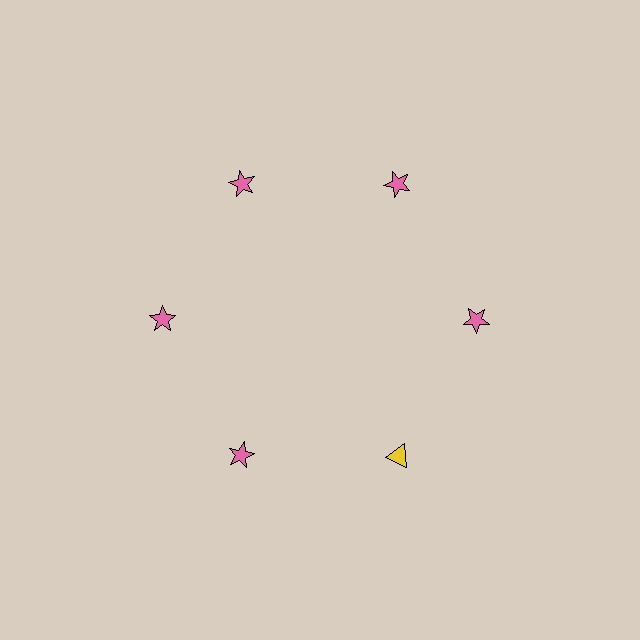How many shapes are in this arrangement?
There are 6 shapes arranged in a ring pattern.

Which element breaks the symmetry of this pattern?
The yellow triangle at roughly the 5 o'clock position breaks the symmetry. All other shapes are pink stars.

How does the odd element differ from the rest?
It differs in both color (yellow instead of pink) and shape (triangle instead of star).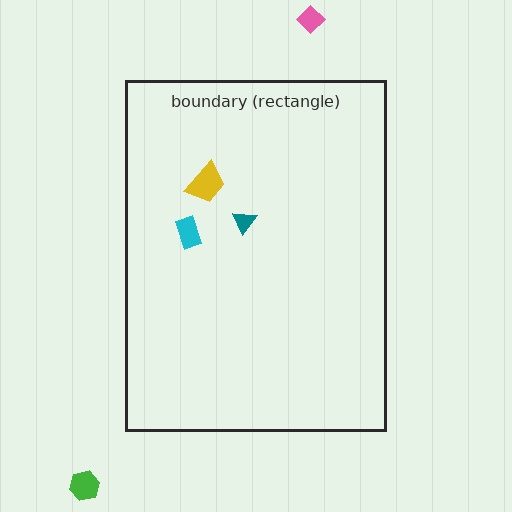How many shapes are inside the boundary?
3 inside, 2 outside.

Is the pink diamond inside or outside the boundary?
Outside.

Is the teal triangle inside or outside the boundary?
Inside.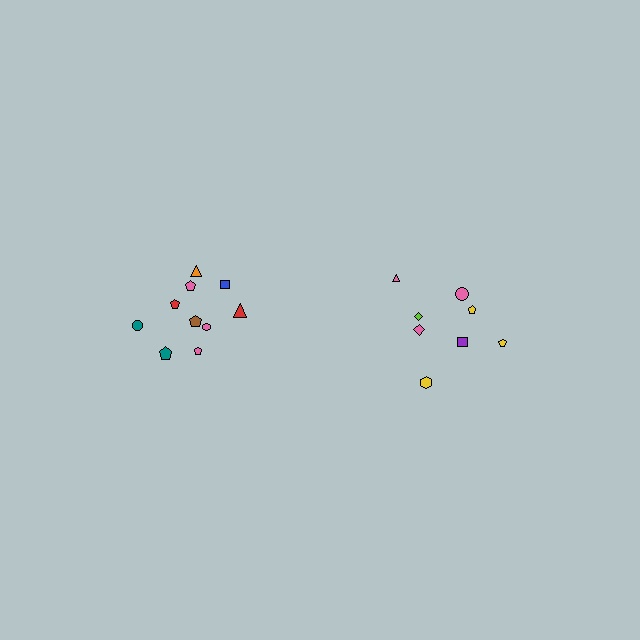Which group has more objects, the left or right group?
The left group.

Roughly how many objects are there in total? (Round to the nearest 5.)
Roughly 20 objects in total.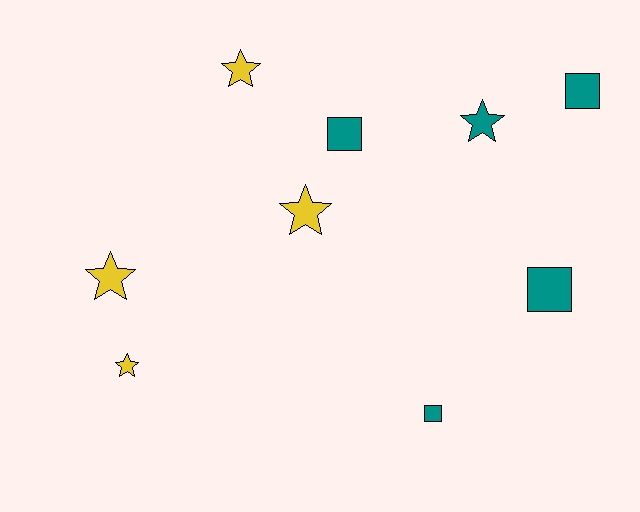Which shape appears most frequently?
Star, with 5 objects.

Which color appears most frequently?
Teal, with 5 objects.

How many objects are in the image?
There are 9 objects.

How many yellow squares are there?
There are no yellow squares.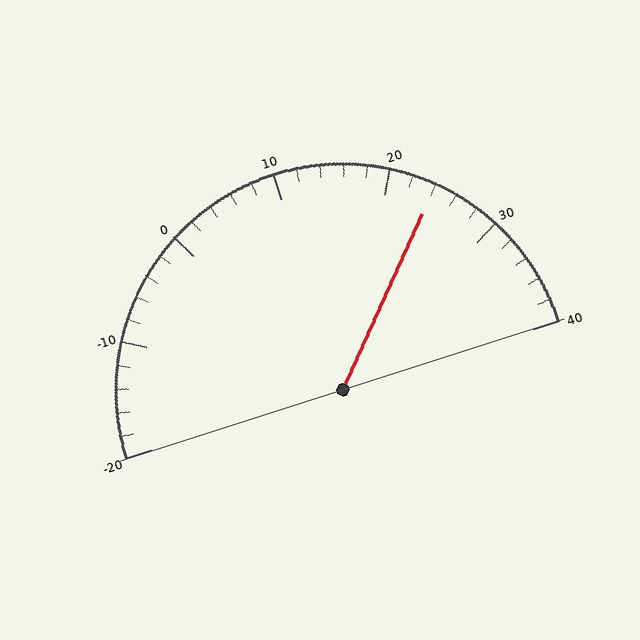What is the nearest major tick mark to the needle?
The nearest major tick mark is 20.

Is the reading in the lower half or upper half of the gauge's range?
The reading is in the upper half of the range (-20 to 40).